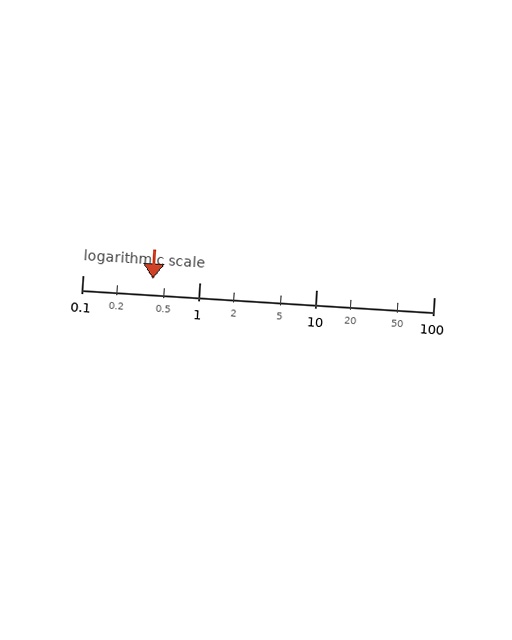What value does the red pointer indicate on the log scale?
The pointer indicates approximately 0.4.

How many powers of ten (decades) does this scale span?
The scale spans 3 decades, from 0.1 to 100.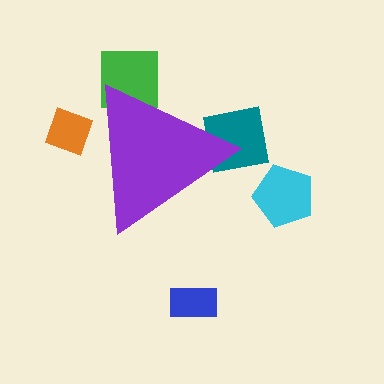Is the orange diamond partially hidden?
Yes, the orange diamond is partially hidden behind the purple triangle.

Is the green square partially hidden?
Yes, the green square is partially hidden behind the purple triangle.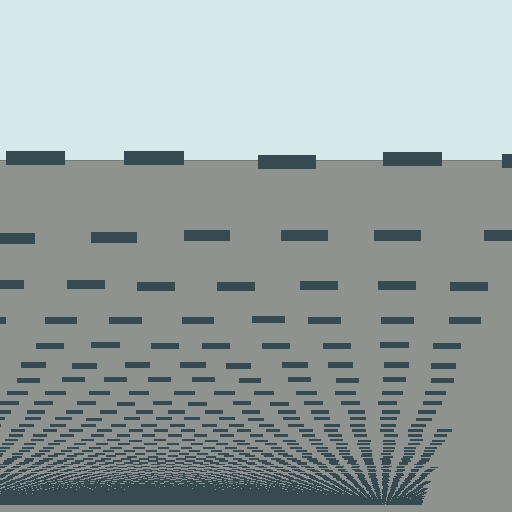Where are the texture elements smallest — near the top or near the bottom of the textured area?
Near the bottom.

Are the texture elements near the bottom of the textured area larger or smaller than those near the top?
Smaller. The gradient is inverted — elements near the bottom are smaller and denser.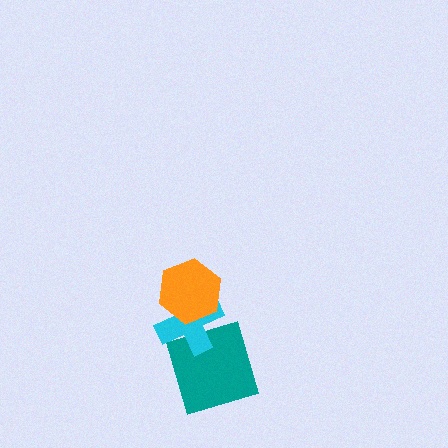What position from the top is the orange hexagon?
The orange hexagon is 1st from the top.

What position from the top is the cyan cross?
The cyan cross is 2nd from the top.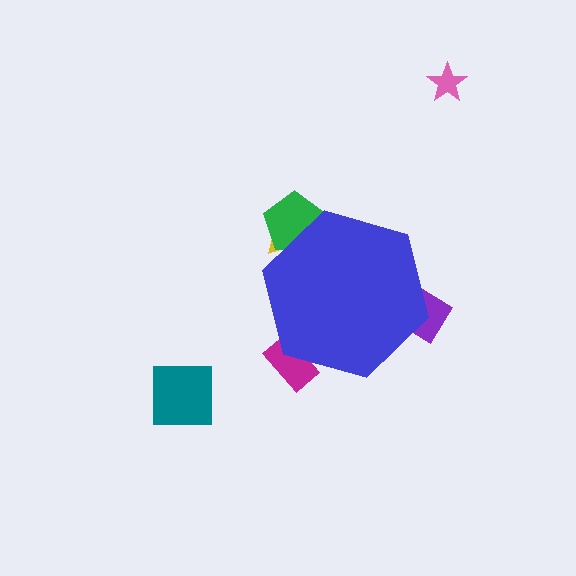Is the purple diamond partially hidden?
Yes, the purple diamond is partially hidden behind the blue hexagon.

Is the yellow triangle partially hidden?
Yes, the yellow triangle is partially hidden behind the blue hexagon.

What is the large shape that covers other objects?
A blue hexagon.